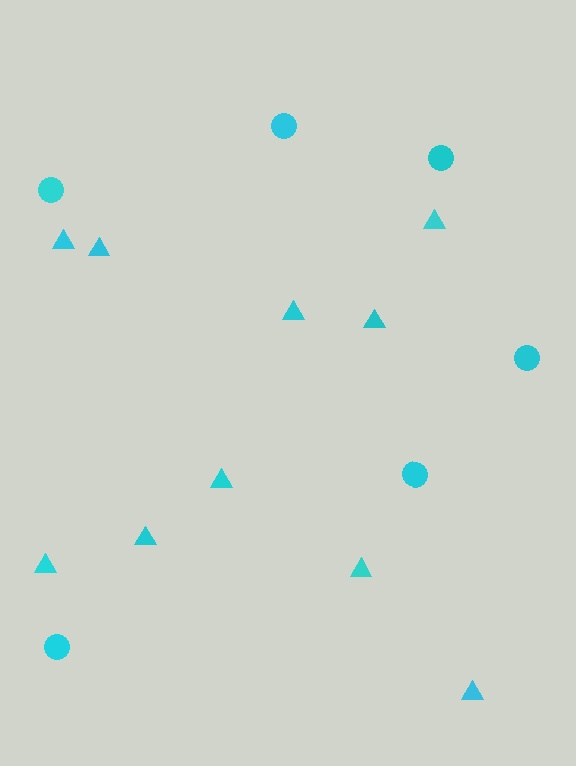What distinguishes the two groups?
There are 2 groups: one group of triangles (10) and one group of circles (6).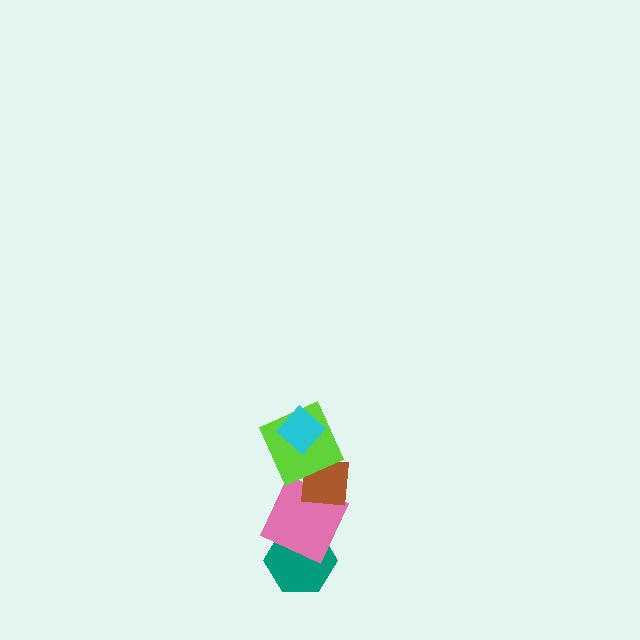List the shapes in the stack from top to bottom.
From top to bottom: the cyan diamond, the lime square, the brown square, the pink square, the teal hexagon.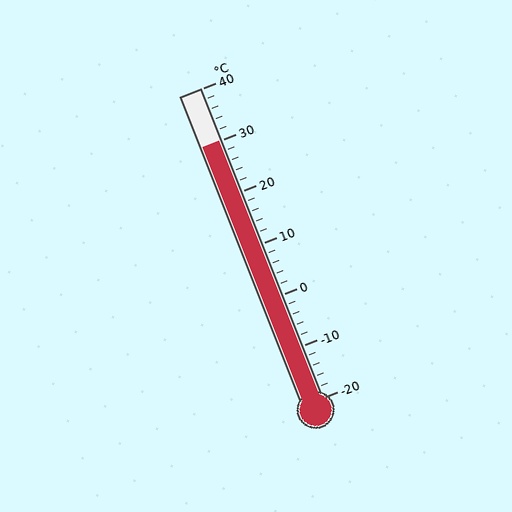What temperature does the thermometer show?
The thermometer shows approximately 30°C.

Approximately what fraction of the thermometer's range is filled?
The thermometer is filled to approximately 85% of its range.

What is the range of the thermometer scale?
The thermometer scale ranges from -20°C to 40°C.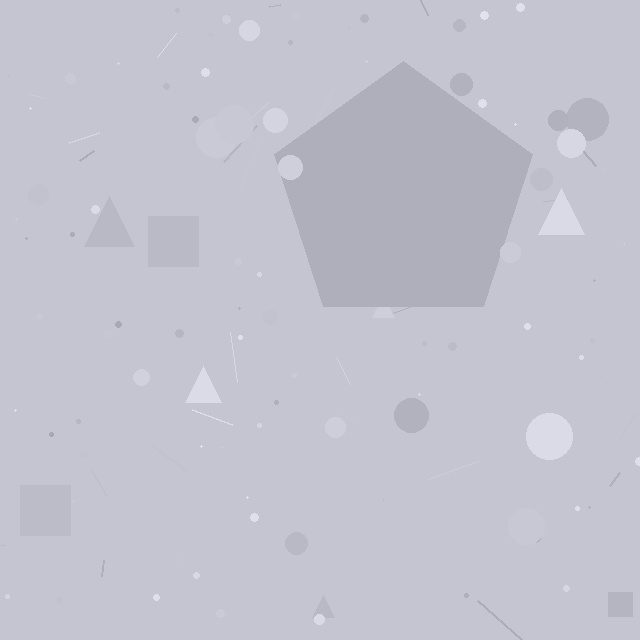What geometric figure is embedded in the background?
A pentagon is embedded in the background.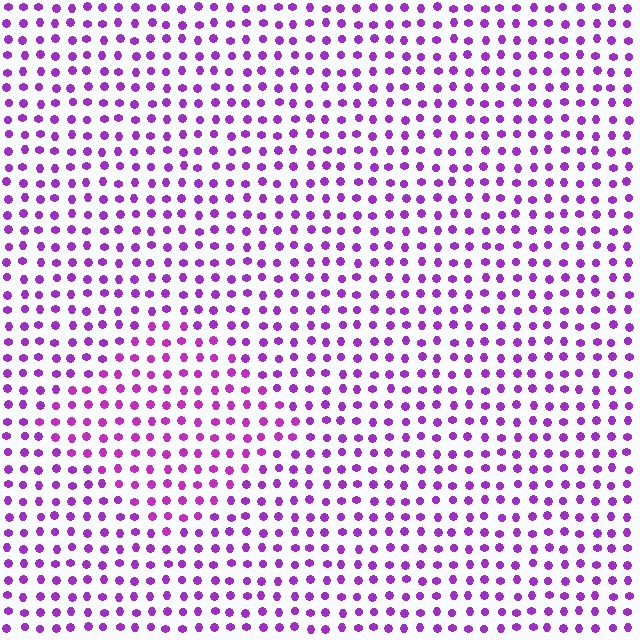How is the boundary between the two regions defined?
The boundary is defined purely by a slight shift in hue (about 16 degrees). Spacing, size, and orientation are identical on both sides.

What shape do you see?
I see a diamond.